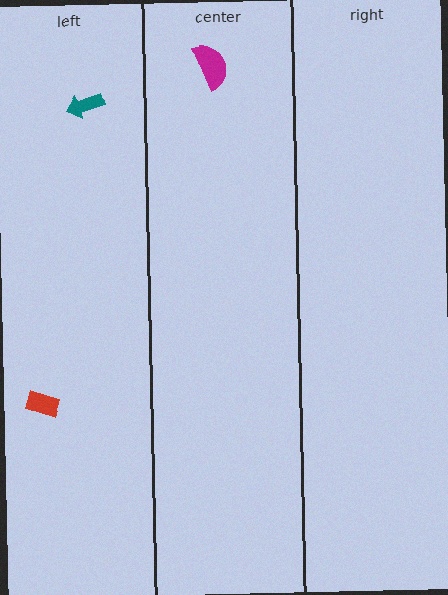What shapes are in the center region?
The magenta semicircle.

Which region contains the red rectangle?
The left region.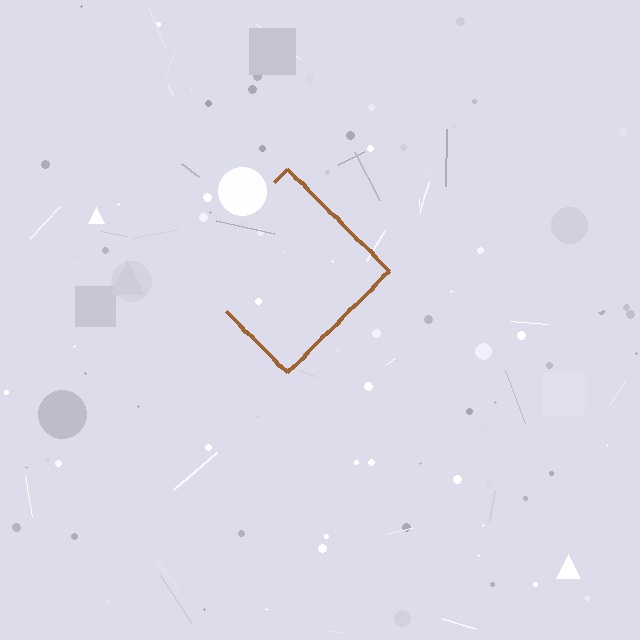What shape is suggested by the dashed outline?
The dashed outline suggests a diamond.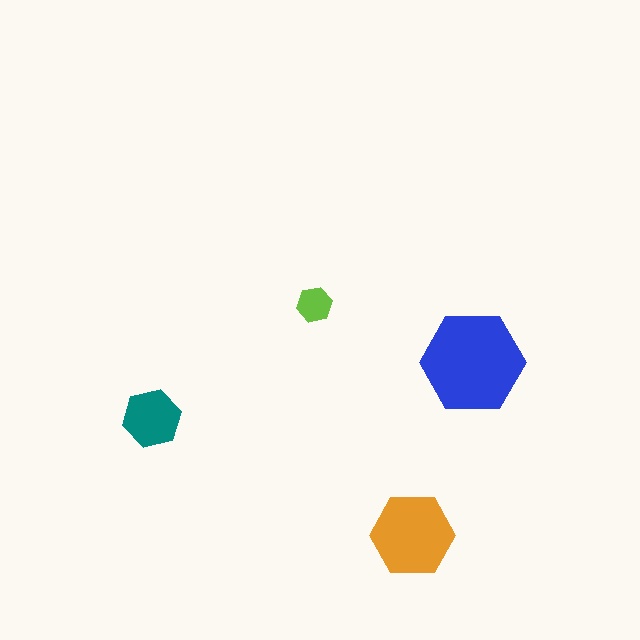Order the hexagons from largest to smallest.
the blue one, the orange one, the teal one, the lime one.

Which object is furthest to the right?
The blue hexagon is rightmost.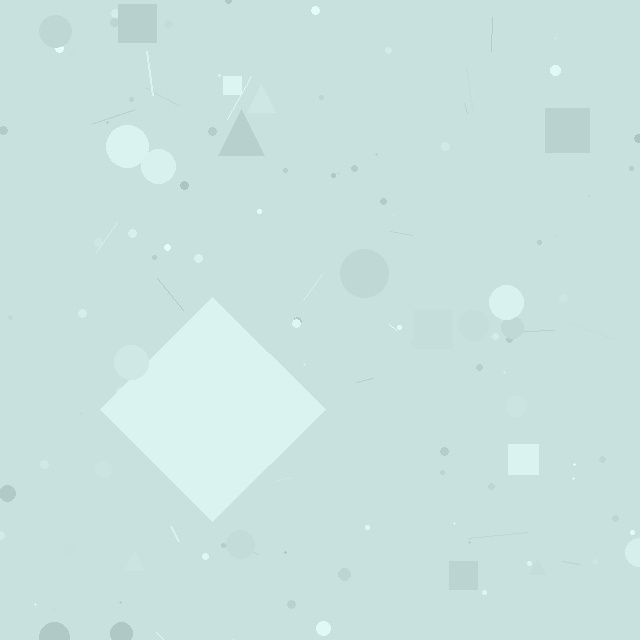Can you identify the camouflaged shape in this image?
The camouflaged shape is a diamond.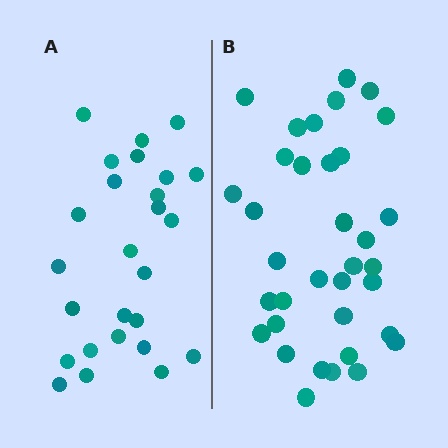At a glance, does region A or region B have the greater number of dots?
Region B (the right region) has more dots.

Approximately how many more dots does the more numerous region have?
Region B has roughly 8 or so more dots than region A.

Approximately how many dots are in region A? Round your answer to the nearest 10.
About 30 dots. (The exact count is 26, which rounds to 30.)